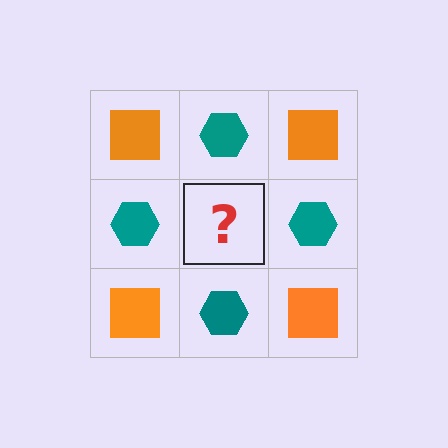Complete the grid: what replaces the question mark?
The question mark should be replaced with an orange square.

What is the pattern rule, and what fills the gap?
The rule is that it alternates orange square and teal hexagon in a checkerboard pattern. The gap should be filled with an orange square.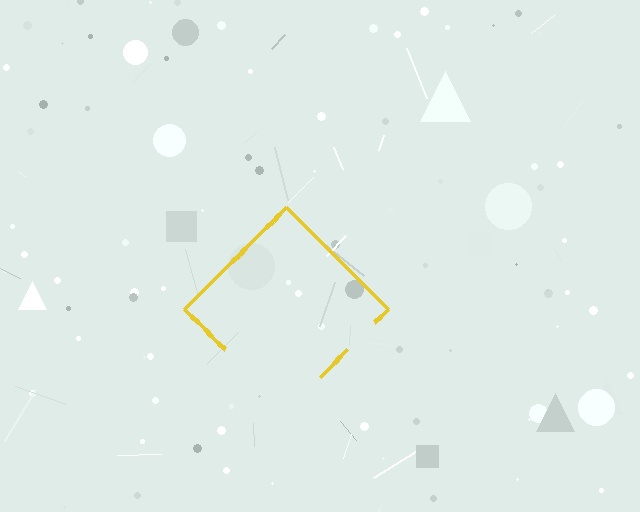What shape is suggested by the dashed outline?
The dashed outline suggests a diamond.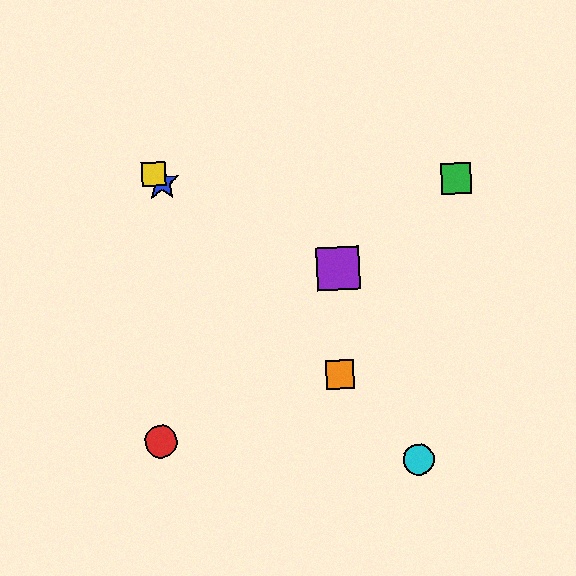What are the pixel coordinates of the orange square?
The orange square is at (340, 375).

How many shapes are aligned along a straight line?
4 shapes (the blue star, the yellow square, the orange square, the cyan circle) are aligned along a straight line.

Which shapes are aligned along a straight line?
The blue star, the yellow square, the orange square, the cyan circle are aligned along a straight line.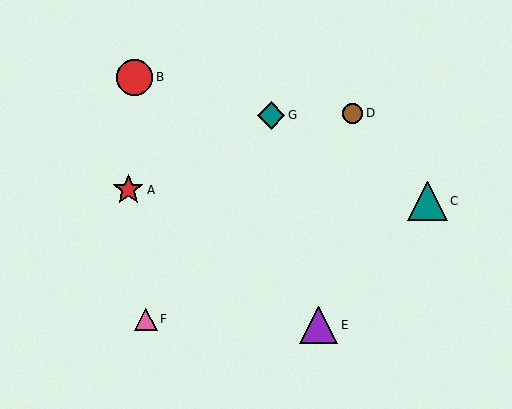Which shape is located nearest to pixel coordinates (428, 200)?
The teal triangle (labeled C) at (427, 201) is nearest to that location.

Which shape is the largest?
The teal triangle (labeled C) is the largest.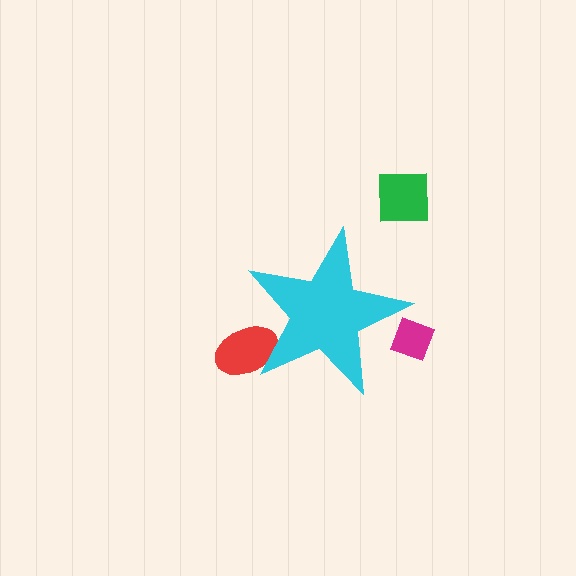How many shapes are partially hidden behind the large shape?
2 shapes are partially hidden.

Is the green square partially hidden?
No, the green square is fully visible.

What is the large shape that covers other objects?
A cyan star.